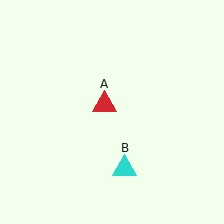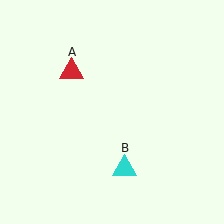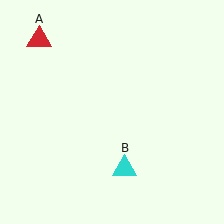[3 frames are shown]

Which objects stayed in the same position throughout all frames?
Cyan triangle (object B) remained stationary.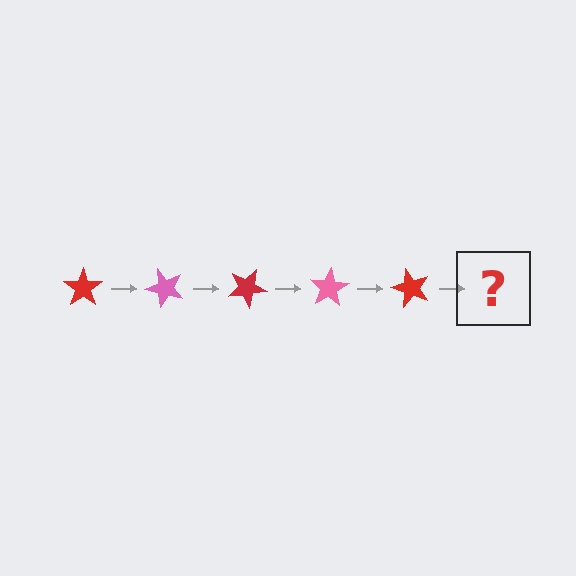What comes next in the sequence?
The next element should be a pink star, rotated 250 degrees from the start.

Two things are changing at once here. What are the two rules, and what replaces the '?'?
The two rules are that it rotates 50 degrees each step and the color cycles through red and pink. The '?' should be a pink star, rotated 250 degrees from the start.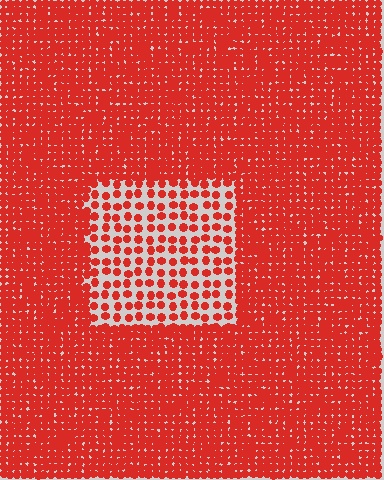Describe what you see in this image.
The image contains small red elements arranged at two different densities. A rectangle-shaped region is visible where the elements are less densely packed than the surrounding area.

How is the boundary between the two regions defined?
The boundary is defined by a change in element density (approximately 2.6x ratio). All elements are the same color, size, and shape.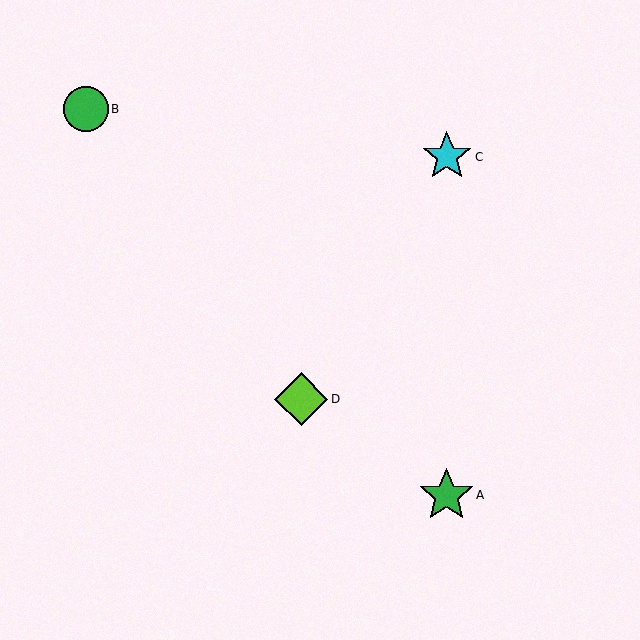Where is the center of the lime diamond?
The center of the lime diamond is at (301, 399).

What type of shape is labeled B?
Shape B is a green circle.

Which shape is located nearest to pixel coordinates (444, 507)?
The green star (labeled A) at (446, 495) is nearest to that location.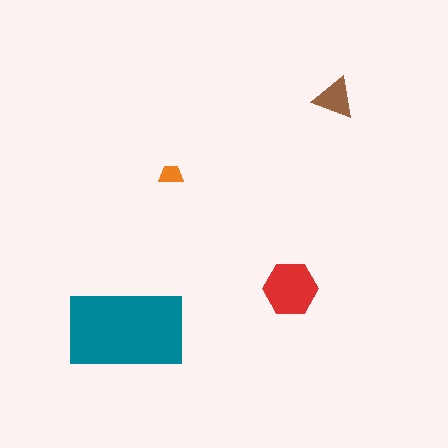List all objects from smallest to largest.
The orange trapezoid, the brown triangle, the red hexagon, the teal rectangle.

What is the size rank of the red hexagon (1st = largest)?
2nd.